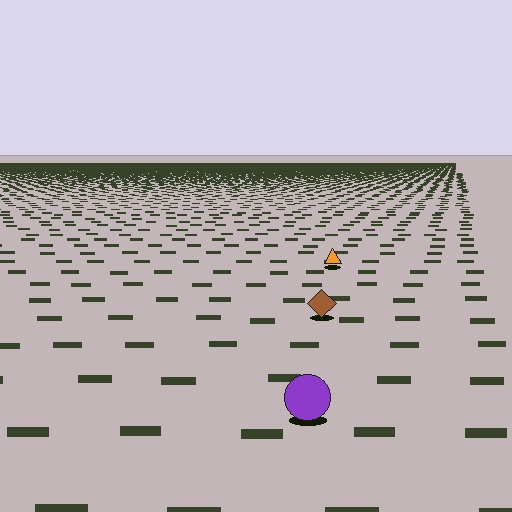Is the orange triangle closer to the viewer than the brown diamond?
No. The brown diamond is closer — you can tell from the texture gradient: the ground texture is coarser near it.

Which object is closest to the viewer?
The purple circle is closest. The texture marks near it are larger and more spread out.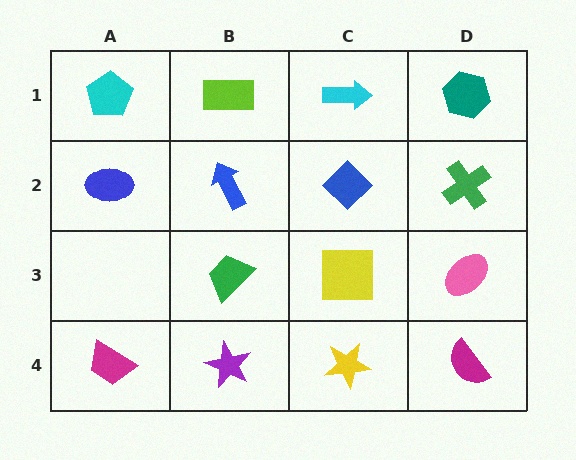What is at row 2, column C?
A blue diamond.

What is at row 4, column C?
A yellow star.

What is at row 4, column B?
A purple star.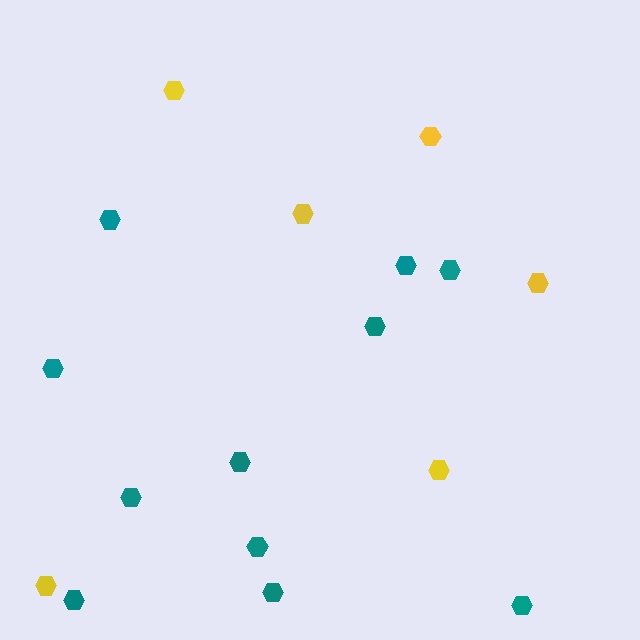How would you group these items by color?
There are 2 groups: one group of teal hexagons (11) and one group of yellow hexagons (6).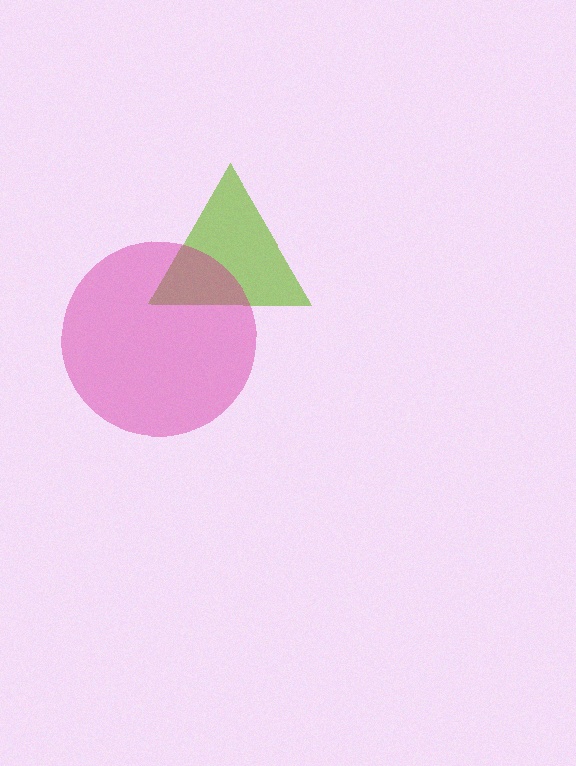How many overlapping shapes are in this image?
There are 2 overlapping shapes in the image.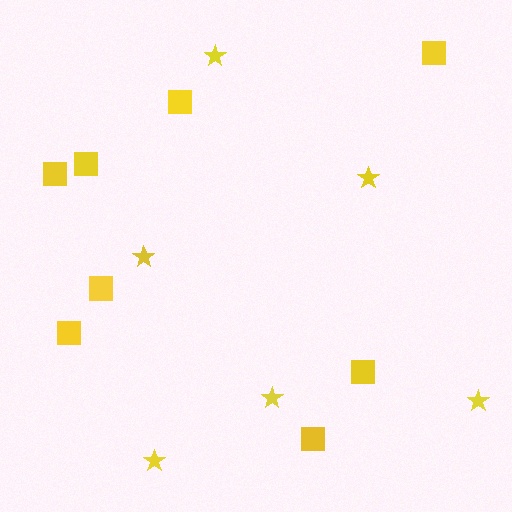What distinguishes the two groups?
There are 2 groups: one group of squares (8) and one group of stars (6).